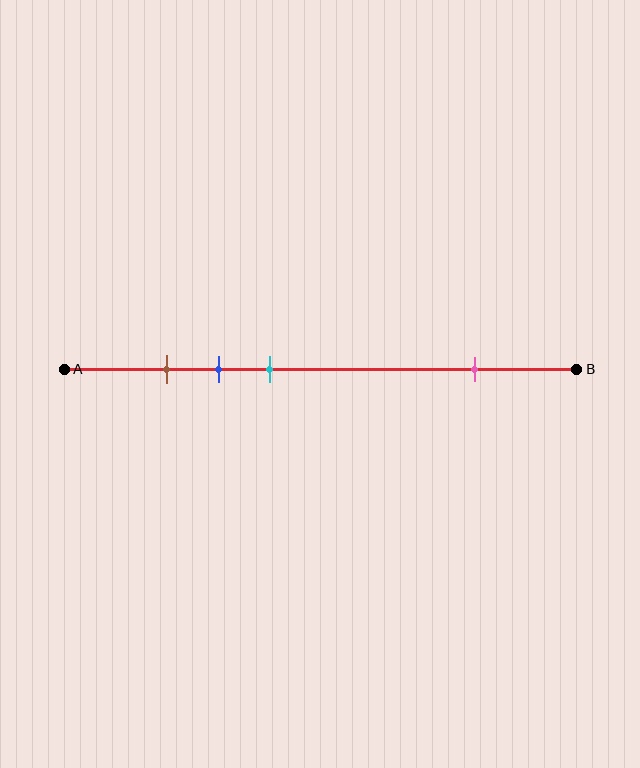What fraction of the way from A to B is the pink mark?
The pink mark is approximately 80% (0.8) of the way from A to B.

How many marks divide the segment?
There are 4 marks dividing the segment.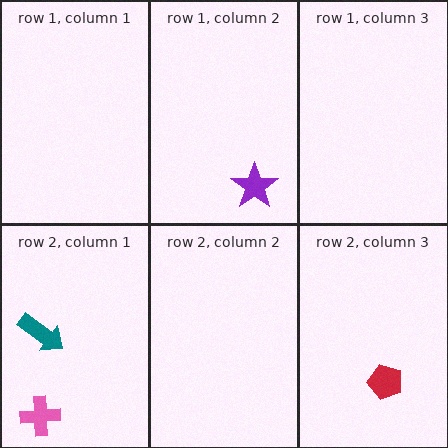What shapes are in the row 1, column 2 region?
The purple star.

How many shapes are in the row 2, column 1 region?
2.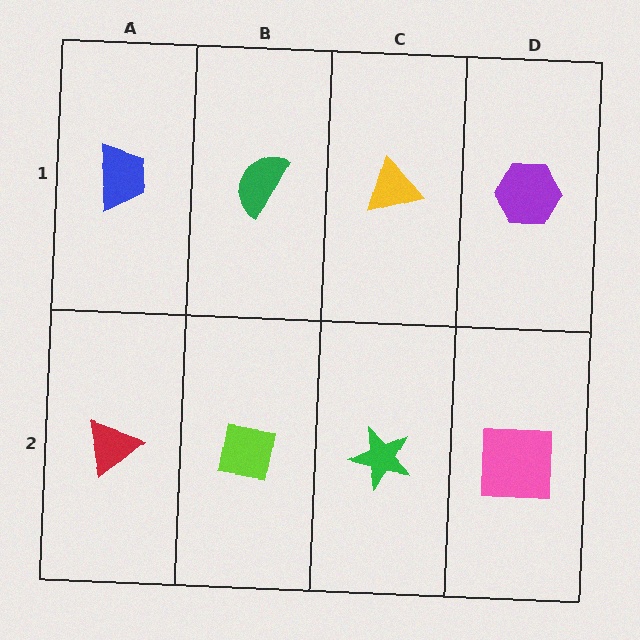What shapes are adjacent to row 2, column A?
A blue trapezoid (row 1, column A), a lime square (row 2, column B).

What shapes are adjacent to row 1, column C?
A green star (row 2, column C), a green semicircle (row 1, column B), a purple hexagon (row 1, column D).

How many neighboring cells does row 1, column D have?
2.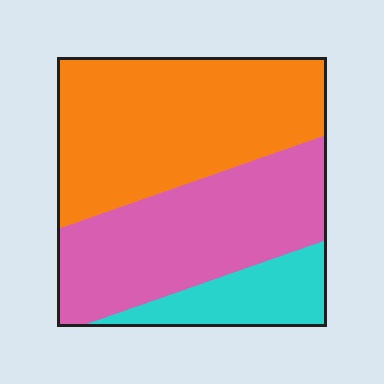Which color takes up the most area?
Orange, at roughly 45%.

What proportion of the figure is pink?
Pink takes up between a third and a half of the figure.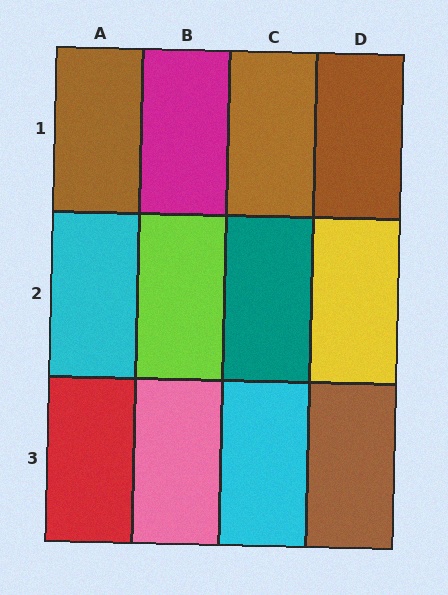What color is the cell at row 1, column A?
Brown.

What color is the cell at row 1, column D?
Brown.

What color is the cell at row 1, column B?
Magenta.